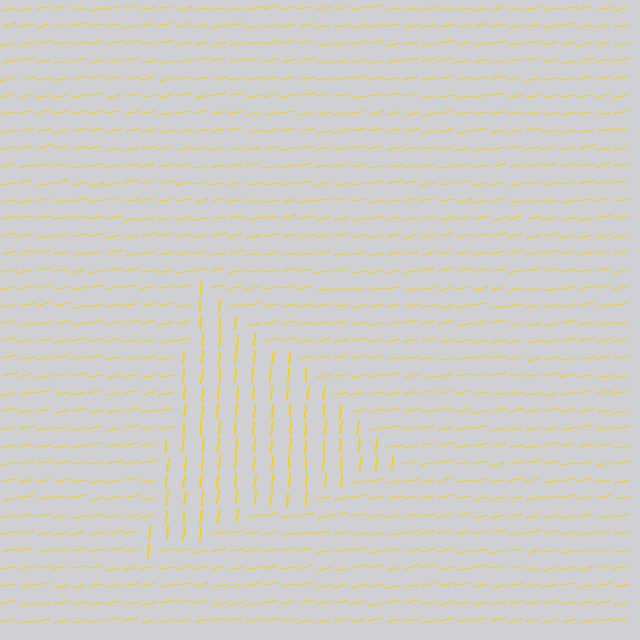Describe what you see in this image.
The image is filled with small yellow line segments. A triangle region in the image has lines oriented differently from the surrounding lines, creating a visible texture boundary.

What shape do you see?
I see a triangle.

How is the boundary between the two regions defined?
The boundary is defined purely by a change in line orientation (approximately 74 degrees difference). All lines are the same color and thickness.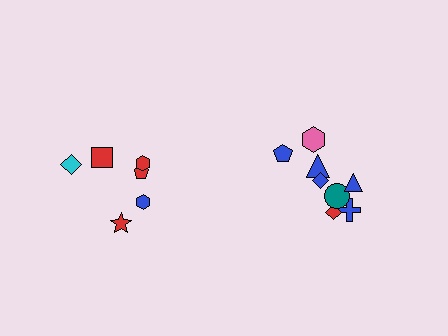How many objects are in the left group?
There are 6 objects.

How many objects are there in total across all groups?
There are 14 objects.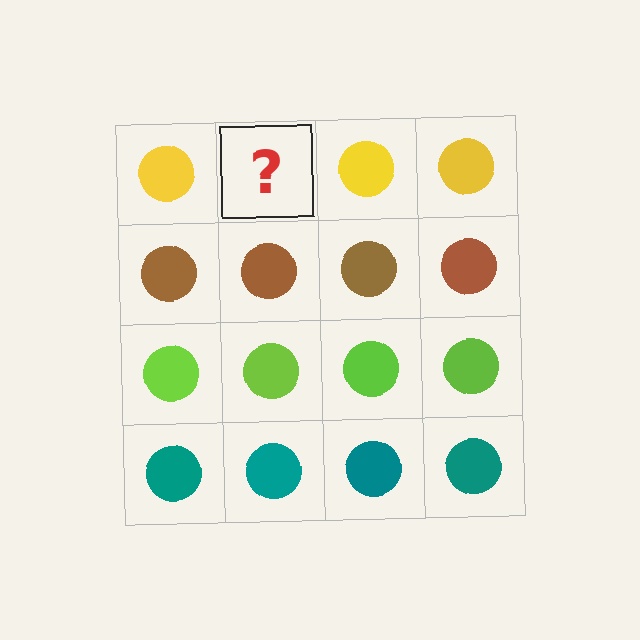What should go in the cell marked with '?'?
The missing cell should contain a yellow circle.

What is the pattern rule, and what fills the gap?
The rule is that each row has a consistent color. The gap should be filled with a yellow circle.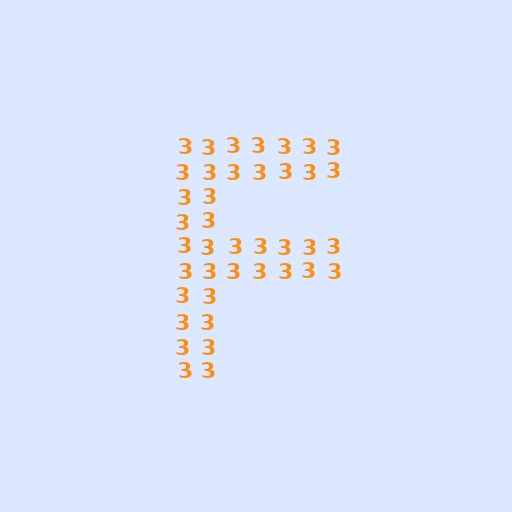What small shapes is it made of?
It is made of small digit 3's.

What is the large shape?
The large shape is the letter F.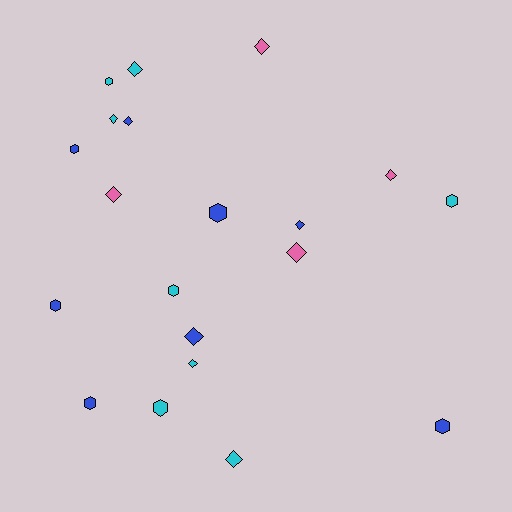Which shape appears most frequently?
Diamond, with 11 objects.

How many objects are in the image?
There are 20 objects.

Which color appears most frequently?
Blue, with 8 objects.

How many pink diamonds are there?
There are 4 pink diamonds.